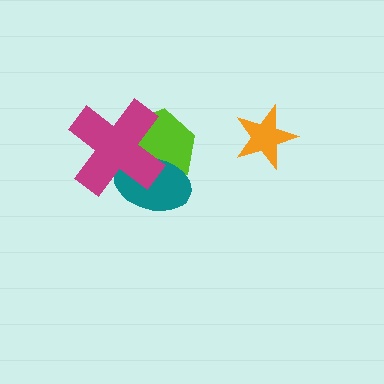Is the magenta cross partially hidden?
No, no other shape covers it.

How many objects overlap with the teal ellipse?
2 objects overlap with the teal ellipse.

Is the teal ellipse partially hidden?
Yes, it is partially covered by another shape.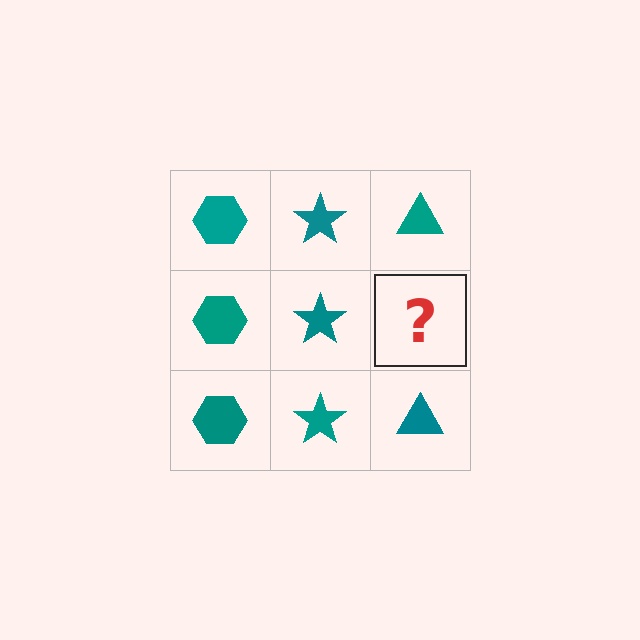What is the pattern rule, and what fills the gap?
The rule is that each column has a consistent shape. The gap should be filled with a teal triangle.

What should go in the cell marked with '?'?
The missing cell should contain a teal triangle.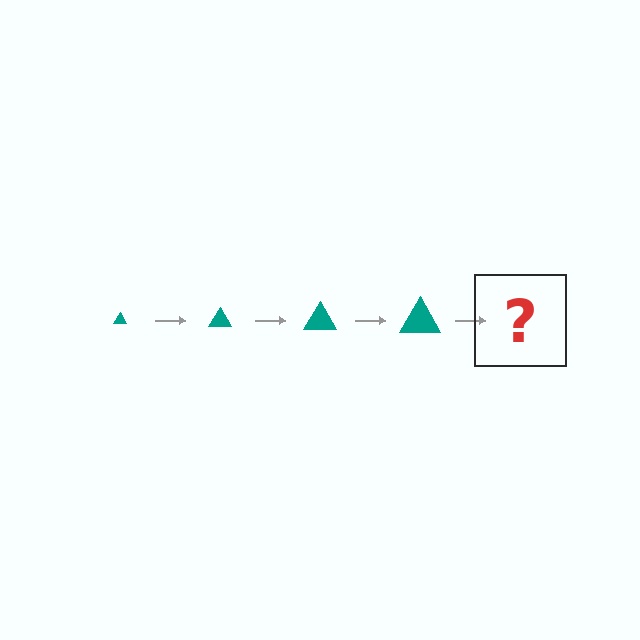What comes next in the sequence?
The next element should be a teal triangle, larger than the previous one.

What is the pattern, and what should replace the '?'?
The pattern is that the triangle gets progressively larger each step. The '?' should be a teal triangle, larger than the previous one.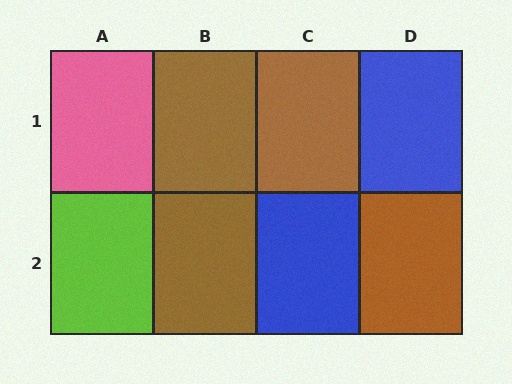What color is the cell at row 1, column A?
Pink.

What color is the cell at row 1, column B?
Brown.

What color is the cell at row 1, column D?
Blue.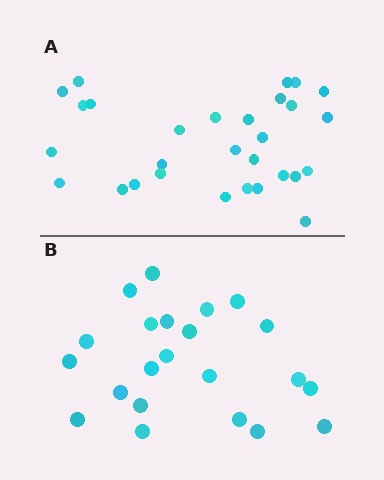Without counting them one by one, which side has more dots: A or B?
Region A (the top region) has more dots.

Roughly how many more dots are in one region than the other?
Region A has roughly 8 or so more dots than region B.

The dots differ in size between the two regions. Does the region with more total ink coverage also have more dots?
No. Region B has more total ink coverage because its dots are larger, but region A actually contains more individual dots. Total area can be misleading — the number of items is what matters here.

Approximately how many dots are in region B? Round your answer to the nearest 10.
About 20 dots. (The exact count is 22, which rounds to 20.)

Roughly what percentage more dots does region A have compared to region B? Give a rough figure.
About 30% more.